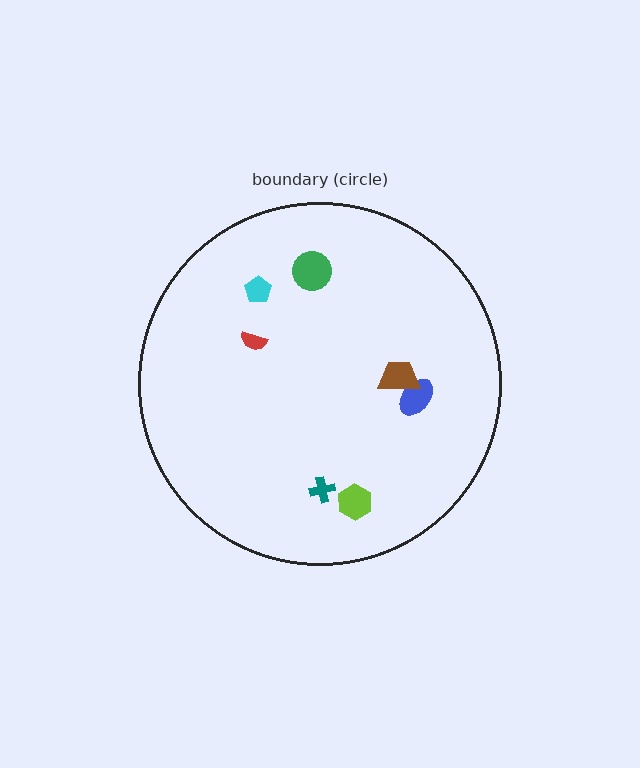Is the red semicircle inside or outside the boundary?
Inside.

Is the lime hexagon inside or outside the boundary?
Inside.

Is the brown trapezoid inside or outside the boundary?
Inside.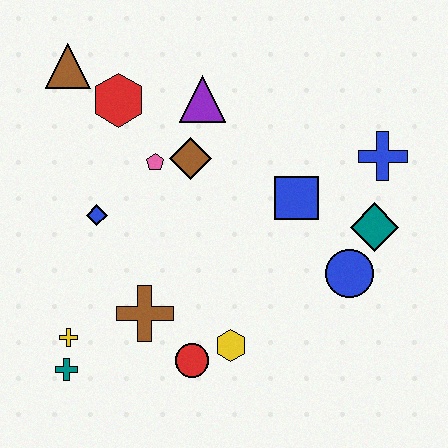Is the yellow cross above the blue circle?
No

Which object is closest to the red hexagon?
The brown triangle is closest to the red hexagon.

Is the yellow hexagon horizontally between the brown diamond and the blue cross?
Yes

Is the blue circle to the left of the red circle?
No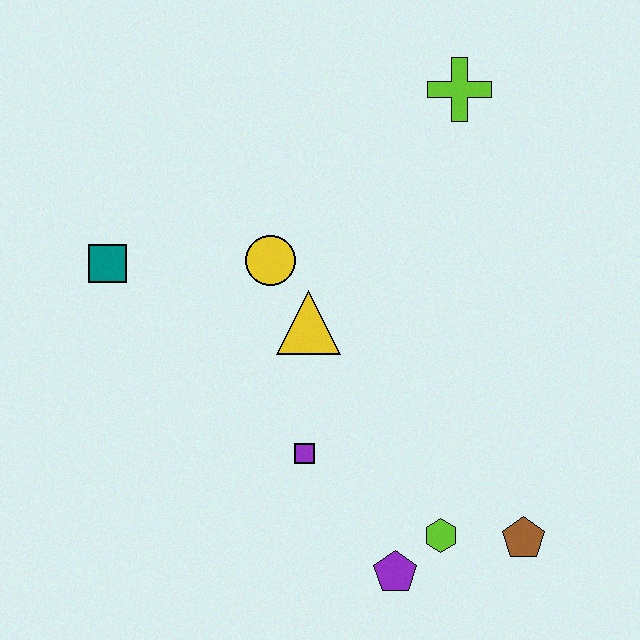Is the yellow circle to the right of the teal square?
Yes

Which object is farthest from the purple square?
The lime cross is farthest from the purple square.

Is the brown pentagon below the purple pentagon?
No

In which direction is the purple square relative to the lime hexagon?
The purple square is to the left of the lime hexagon.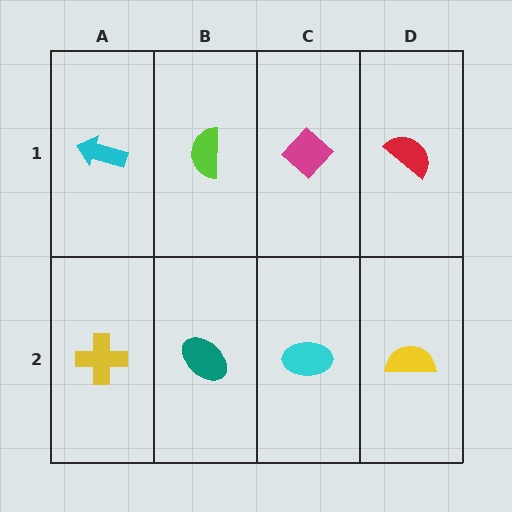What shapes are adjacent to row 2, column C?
A magenta diamond (row 1, column C), a teal ellipse (row 2, column B), a yellow semicircle (row 2, column D).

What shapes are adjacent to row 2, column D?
A red semicircle (row 1, column D), a cyan ellipse (row 2, column C).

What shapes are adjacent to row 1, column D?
A yellow semicircle (row 2, column D), a magenta diamond (row 1, column C).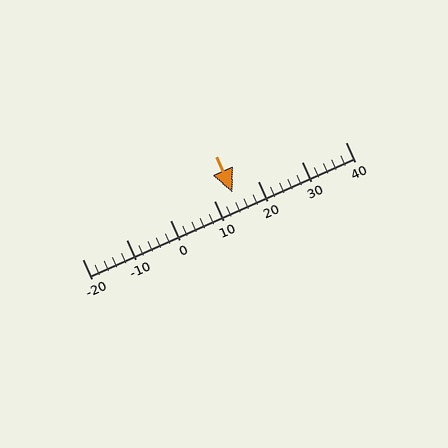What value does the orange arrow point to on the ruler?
The orange arrow points to approximately 14.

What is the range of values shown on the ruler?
The ruler shows values from -20 to 40.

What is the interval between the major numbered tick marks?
The major tick marks are spaced 10 units apart.